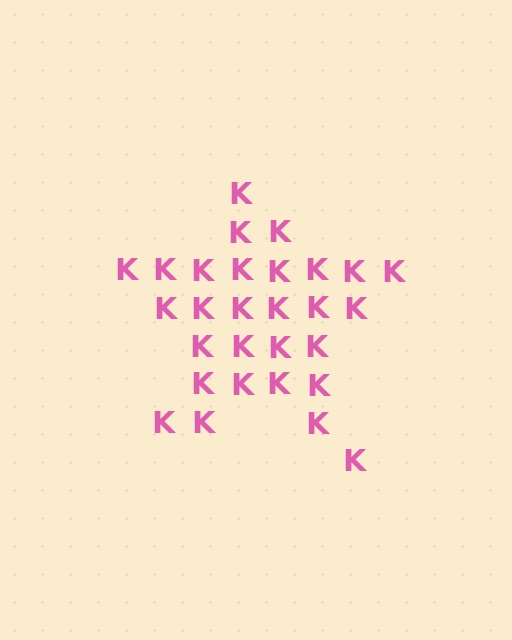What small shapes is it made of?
It is made of small letter K's.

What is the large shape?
The large shape is a star.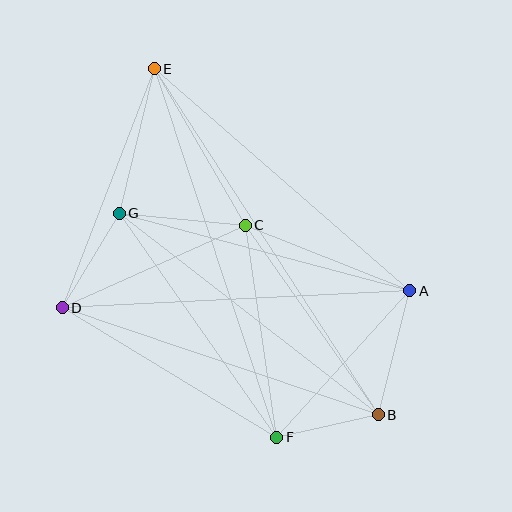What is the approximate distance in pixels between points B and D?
The distance between B and D is approximately 333 pixels.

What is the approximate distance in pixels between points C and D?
The distance between C and D is approximately 201 pixels.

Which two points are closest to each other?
Points B and F are closest to each other.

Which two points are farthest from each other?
Points B and E are farthest from each other.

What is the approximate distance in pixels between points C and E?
The distance between C and E is approximately 181 pixels.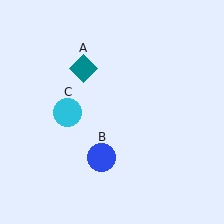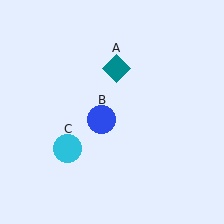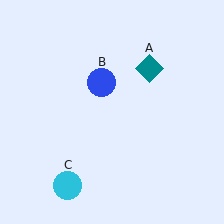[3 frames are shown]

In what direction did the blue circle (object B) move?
The blue circle (object B) moved up.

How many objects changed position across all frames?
3 objects changed position: teal diamond (object A), blue circle (object B), cyan circle (object C).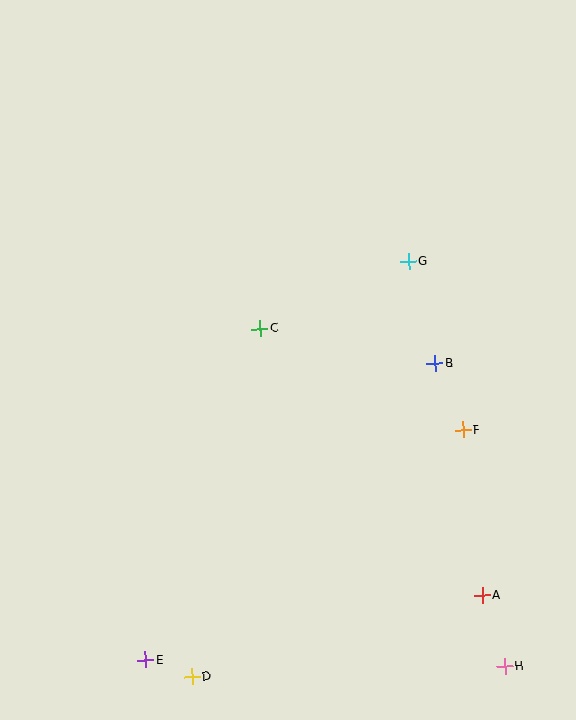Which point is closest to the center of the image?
Point C at (260, 328) is closest to the center.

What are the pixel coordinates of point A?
Point A is at (482, 595).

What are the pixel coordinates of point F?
Point F is at (463, 430).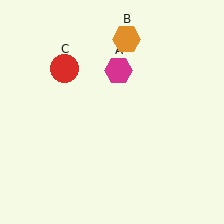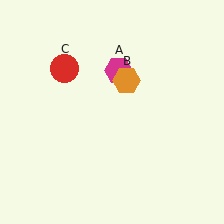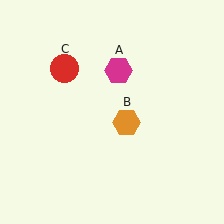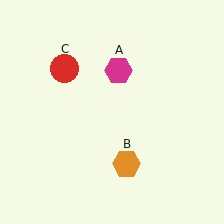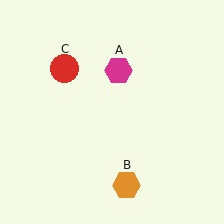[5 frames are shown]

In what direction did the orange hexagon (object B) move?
The orange hexagon (object B) moved down.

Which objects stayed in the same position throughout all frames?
Magenta hexagon (object A) and red circle (object C) remained stationary.